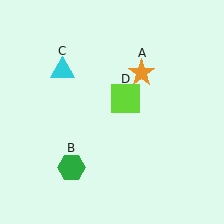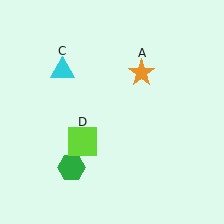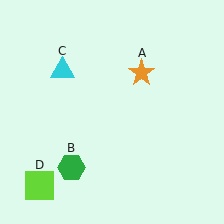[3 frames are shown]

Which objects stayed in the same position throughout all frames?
Orange star (object A) and green hexagon (object B) and cyan triangle (object C) remained stationary.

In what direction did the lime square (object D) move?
The lime square (object D) moved down and to the left.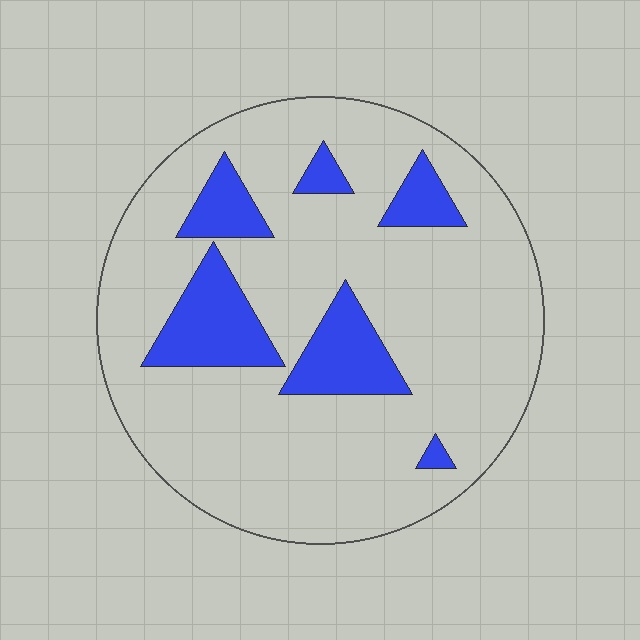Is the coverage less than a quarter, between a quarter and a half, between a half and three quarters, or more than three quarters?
Less than a quarter.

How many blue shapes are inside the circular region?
6.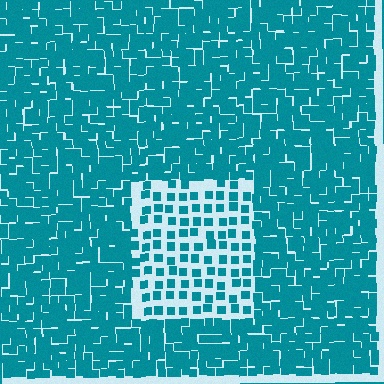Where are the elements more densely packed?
The elements are more densely packed outside the rectangle boundary.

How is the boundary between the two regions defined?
The boundary is defined by a change in element density (approximately 2.4x ratio). All elements are the same color, size, and shape.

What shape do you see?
I see a rectangle.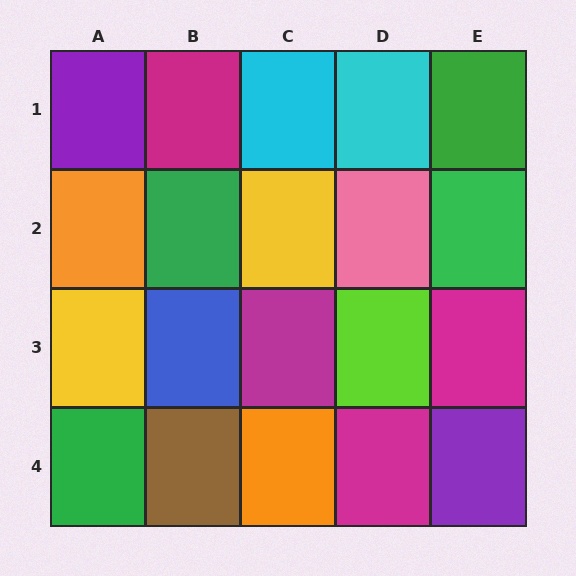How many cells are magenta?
4 cells are magenta.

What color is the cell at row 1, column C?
Cyan.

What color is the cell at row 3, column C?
Magenta.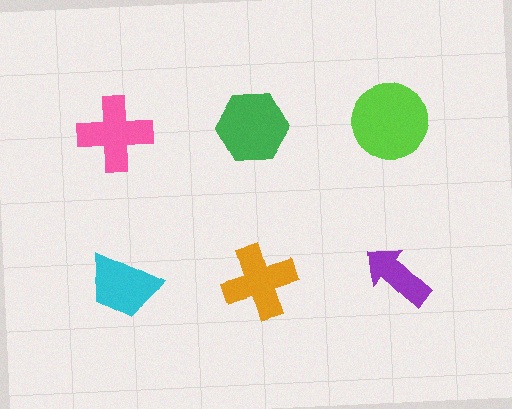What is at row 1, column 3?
A lime circle.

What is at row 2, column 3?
A purple arrow.